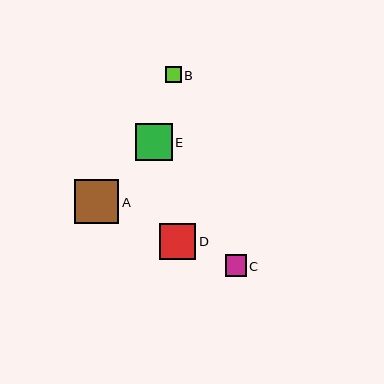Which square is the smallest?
Square B is the smallest with a size of approximately 16 pixels.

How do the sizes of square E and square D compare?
Square E and square D are approximately the same size.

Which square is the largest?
Square A is the largest with a size of approximately 44 pixels.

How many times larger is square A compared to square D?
Square A is approximately 1.2 times the size of square D.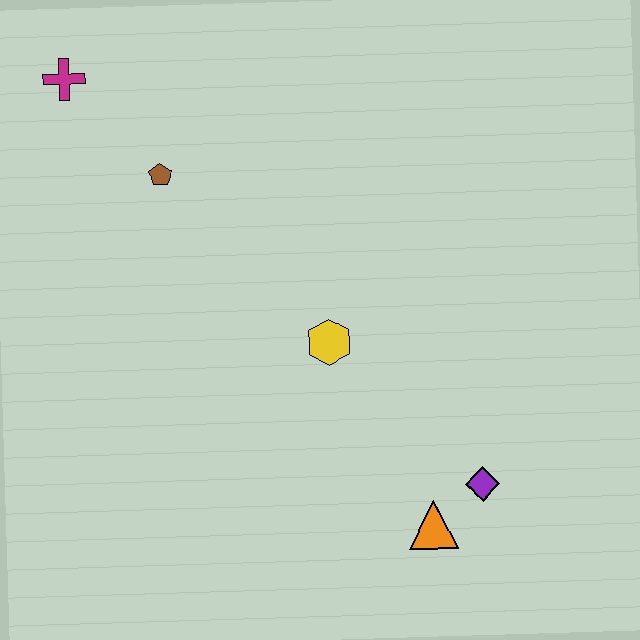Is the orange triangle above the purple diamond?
No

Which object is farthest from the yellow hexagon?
The magenta cross is farthest from the yellow hexagon.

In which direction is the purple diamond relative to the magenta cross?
The purple diamond is below the magenta cross.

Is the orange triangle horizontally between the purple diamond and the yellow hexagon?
Yes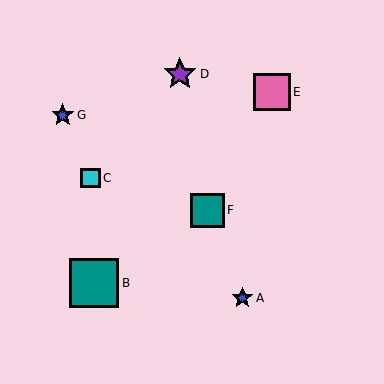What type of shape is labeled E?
Shape E is a pink square.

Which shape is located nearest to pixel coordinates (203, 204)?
The teal square (labeled F) at (207, 210) is nearest to that location.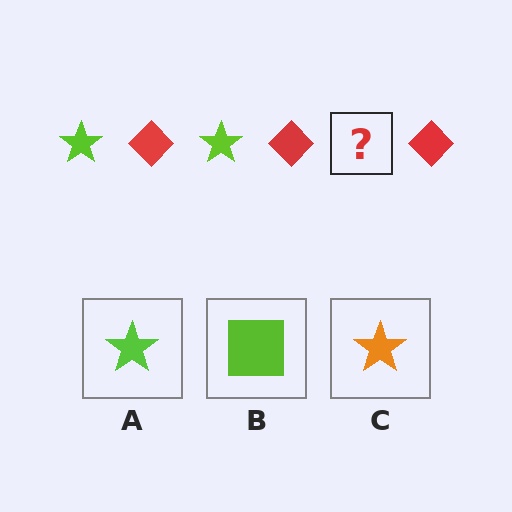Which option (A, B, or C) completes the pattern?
A.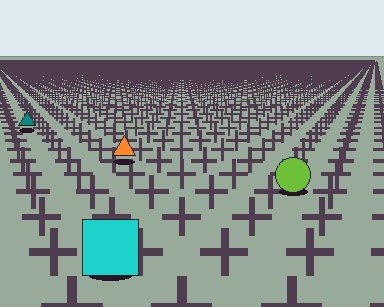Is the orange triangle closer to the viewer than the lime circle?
No. The lime circle is closer — you can tell from the texture gradient: the ground texture is coarser near it.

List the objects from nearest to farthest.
From nearest to farthest: the cyan square, the lime circle, the orange triangle, the teal triangle.